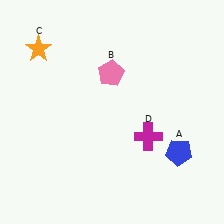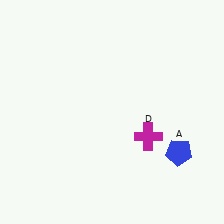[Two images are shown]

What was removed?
The pink pentagon (B), the orange star (C) were removed in Image 2.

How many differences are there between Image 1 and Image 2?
There are 2 differences between the two images.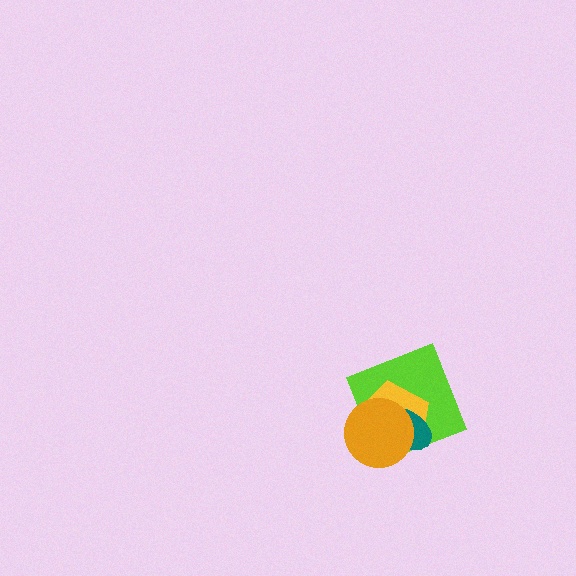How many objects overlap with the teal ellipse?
3 objects overlap with the teal ellipse.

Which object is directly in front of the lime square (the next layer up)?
The yellow pentagon is directly in front of the lime square.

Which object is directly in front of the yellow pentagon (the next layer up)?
The teal ellipse is directly in front of the yellow pentagon.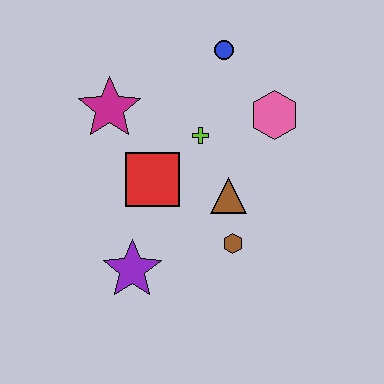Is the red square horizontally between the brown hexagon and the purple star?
Yes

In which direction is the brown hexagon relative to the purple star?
The brown hexagon is to the right of the purple star.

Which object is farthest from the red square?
The blue circle is farthest from the red square.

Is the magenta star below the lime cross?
No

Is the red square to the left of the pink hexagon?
Yes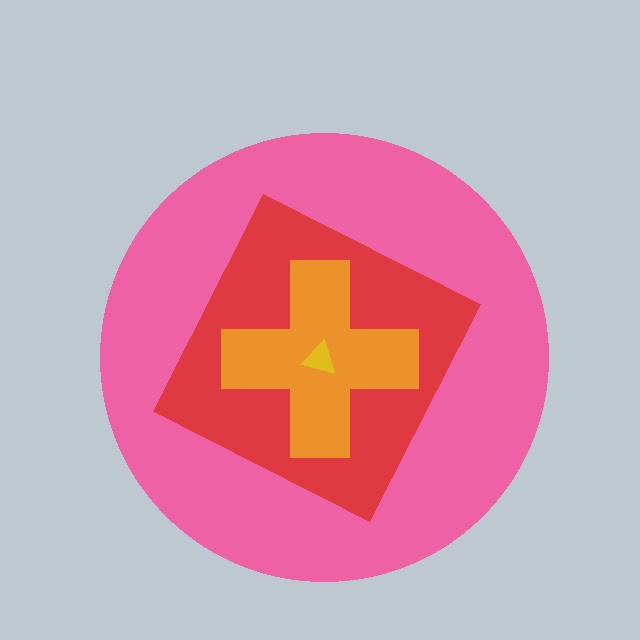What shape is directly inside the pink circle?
The red diamond.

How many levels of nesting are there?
4.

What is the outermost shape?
The pink circle.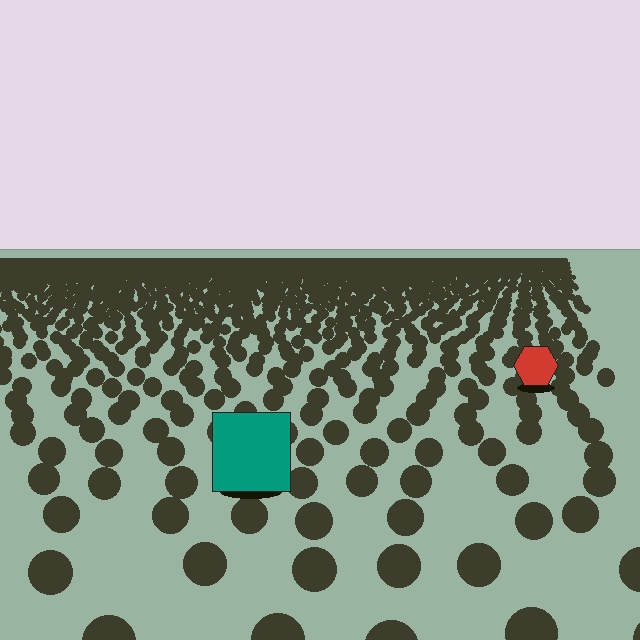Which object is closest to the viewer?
The teal square is closest. The texture marks near it are larger and more spread out.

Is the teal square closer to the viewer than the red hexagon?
Yes. The teal square is closer — you can tell from the texture gradient: the ground texture is coarser near it.